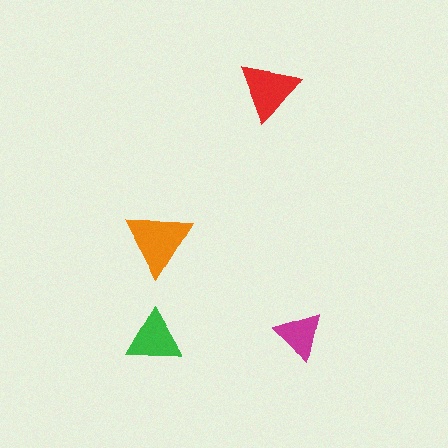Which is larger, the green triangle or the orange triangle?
The orange one.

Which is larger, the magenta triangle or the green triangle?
The green one.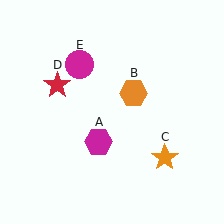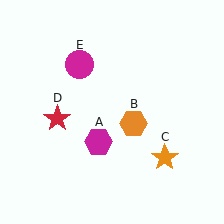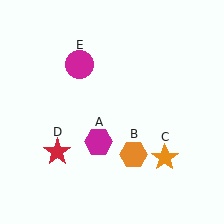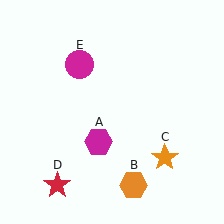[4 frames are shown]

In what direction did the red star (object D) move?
The red star (object D) moved down.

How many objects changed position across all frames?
2 objects changed position: orange hexagon (object B), red star (object D).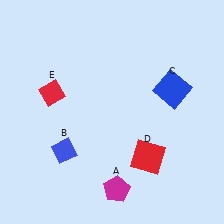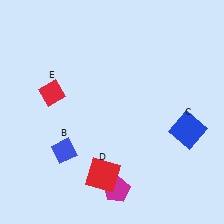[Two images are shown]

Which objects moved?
The objects that moved are: the blue square (C), the red square (D).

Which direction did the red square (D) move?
The red square (D) moved left.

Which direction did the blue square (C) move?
The blue square (C) moved down.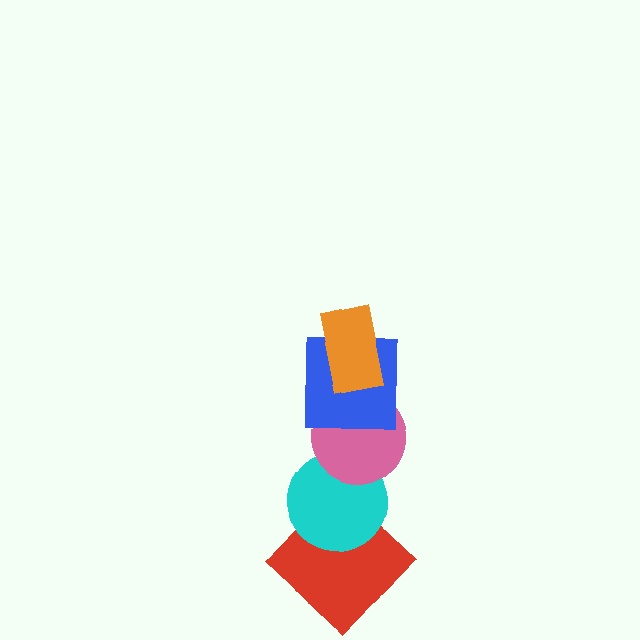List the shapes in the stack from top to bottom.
From top to bottom: the orange rectangle, the blue square, the pink circle, the cyan circle, the red diamond.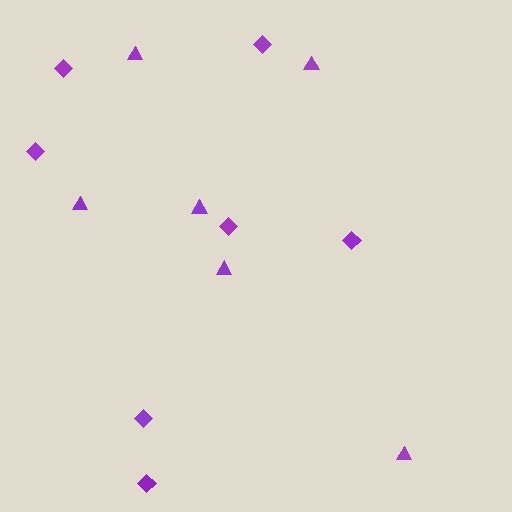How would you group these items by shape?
There are 2 groups: one group of triangles (6) and one group of diamonds (7).